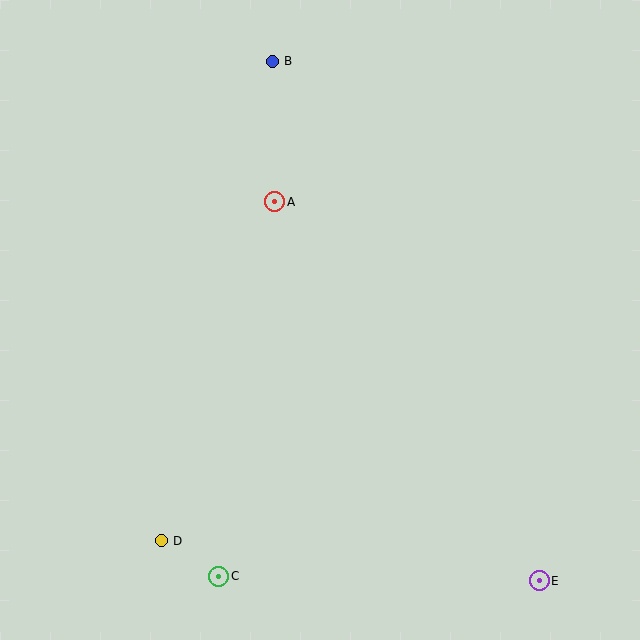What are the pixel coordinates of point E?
Point E is at (539, 581).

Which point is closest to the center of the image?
Point A at (275, 202) is closest to the center.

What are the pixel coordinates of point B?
Point B is at (272, 61).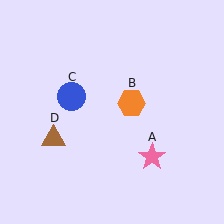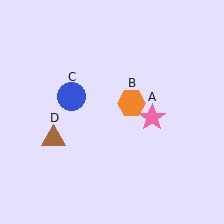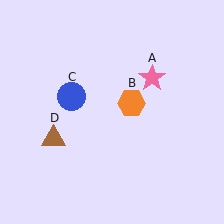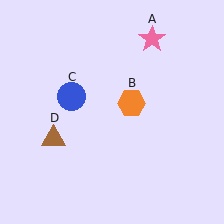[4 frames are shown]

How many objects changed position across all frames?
1 object changed position: pink star (object A).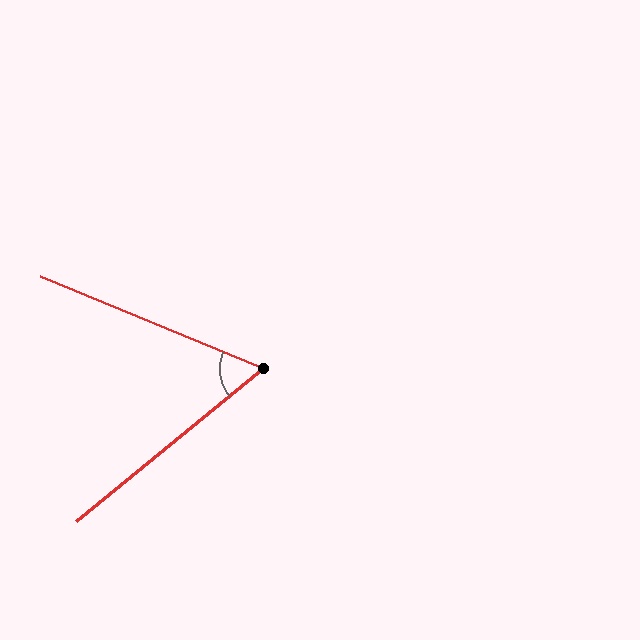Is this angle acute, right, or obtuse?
It is acute.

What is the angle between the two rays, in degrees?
Approximately 62 degrees.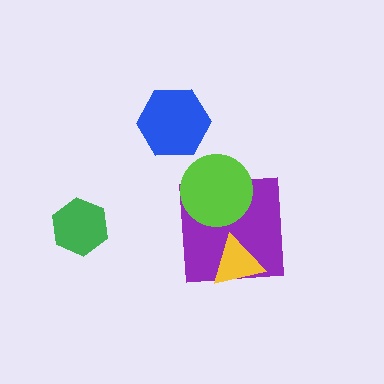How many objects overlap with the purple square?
2 objects overlap with the purple square.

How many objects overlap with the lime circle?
1 object overlaps with the lime circle.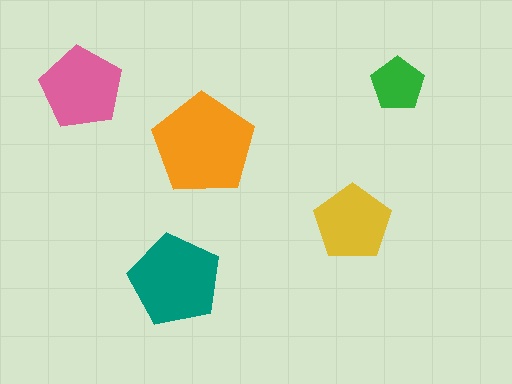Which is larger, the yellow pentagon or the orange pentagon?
The orange one.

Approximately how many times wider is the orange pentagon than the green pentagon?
About 2 times wider.